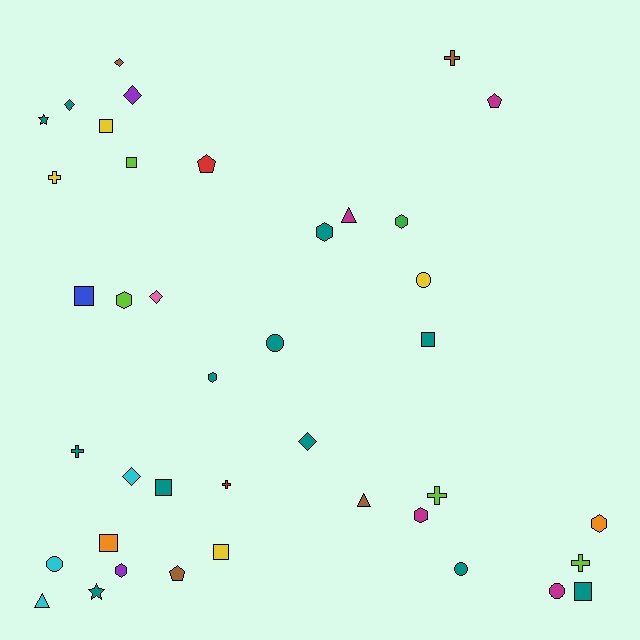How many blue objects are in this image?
There is 1 blue object.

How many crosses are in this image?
There are 6 crosses.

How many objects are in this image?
There are 40 objects.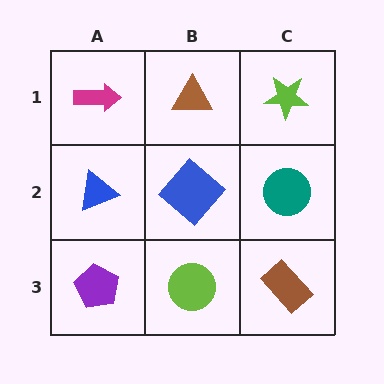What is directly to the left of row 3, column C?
A lime circle.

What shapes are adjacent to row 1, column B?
A blue diamond (row 2, column B), a magenta arrow (row 1, column A), a lime star (row 1, column C).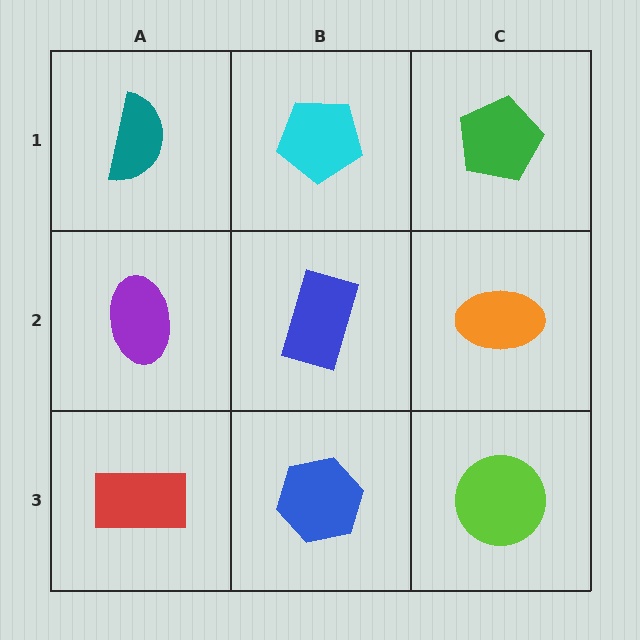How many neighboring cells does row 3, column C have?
2.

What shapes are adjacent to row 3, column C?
An orange ellipse (row 2, column C), a blue hexagon (row 3, column B).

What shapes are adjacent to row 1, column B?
A blue rectangle (row 2, column B), a teal semicircle (row 1, column A), a green pentagon (row 1, column C).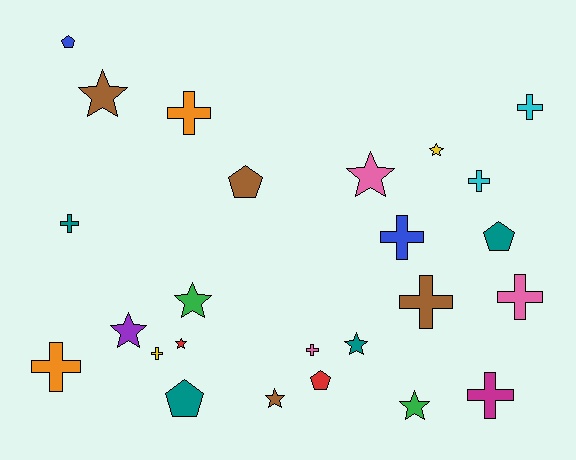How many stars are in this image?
There are 9 stars.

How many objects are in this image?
There are 25 objects.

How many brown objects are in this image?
There are 4 brown objects.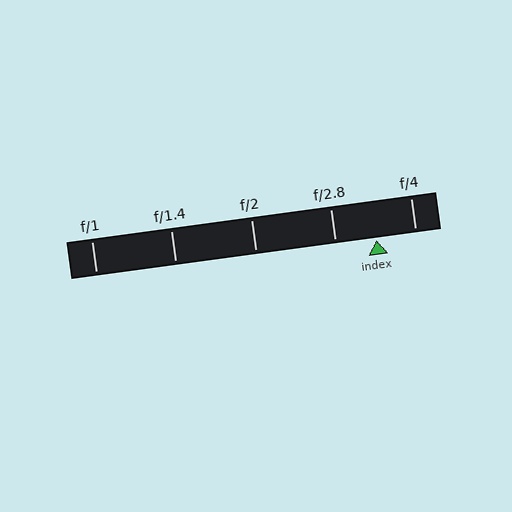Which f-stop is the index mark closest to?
The index mark is closest to f/4.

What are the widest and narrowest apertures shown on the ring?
The widest aperture shown is f/1 and the narrowest is f/4.